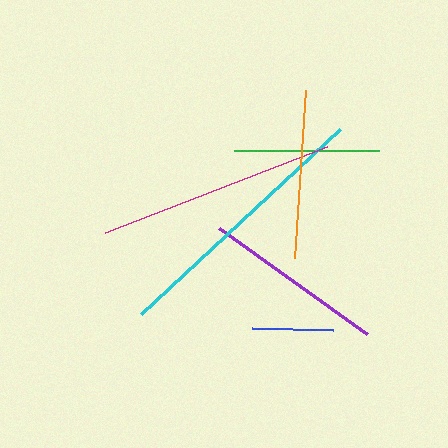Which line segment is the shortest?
The blue line is the shortest at approximately 81 pixels.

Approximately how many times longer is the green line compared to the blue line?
The green line is approximately 1.8 times the length of the blue line.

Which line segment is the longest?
The cyan line is the longest at approximately 272 pixels.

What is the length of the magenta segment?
The magenta segment is approximately 238 pixels long.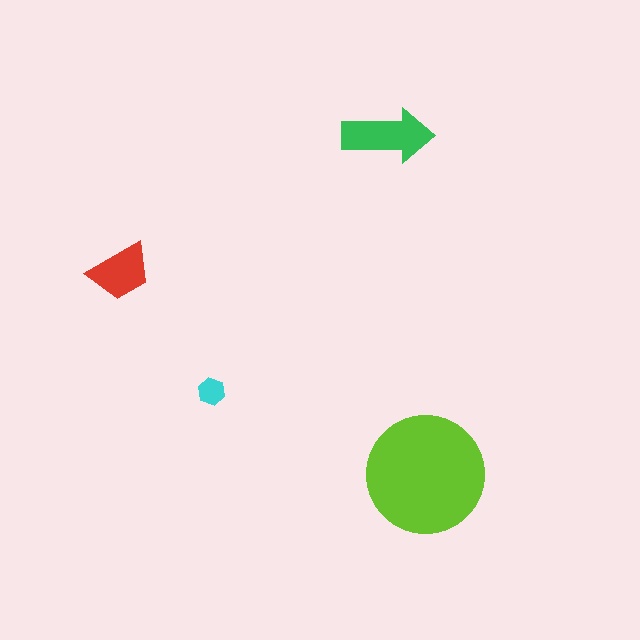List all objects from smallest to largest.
The cyan hexagon, the red trapezoid, the green arrow, the lime circle.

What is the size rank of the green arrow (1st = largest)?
2nd.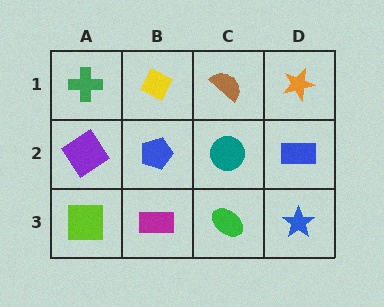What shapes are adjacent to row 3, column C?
A teal circle (row 2, column C), a magenta rectangle (row 3, column B), a blue star (row 3, column D).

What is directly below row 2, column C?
A green ellipse.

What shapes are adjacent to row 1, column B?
A blue pentagon (row 2, column B), a green cross (row 1, column A), a brown semicircle (row 1, column C).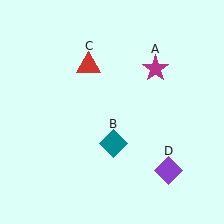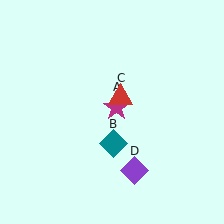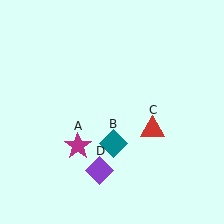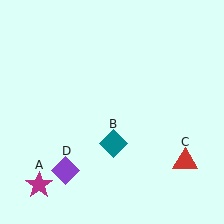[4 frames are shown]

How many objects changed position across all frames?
3 objects changed position: magenta star (object A), red triangle (object C), purple diamond (object D).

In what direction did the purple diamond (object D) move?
The purple diamond (object D) moved left.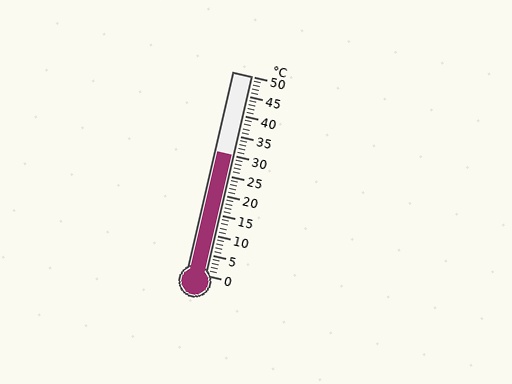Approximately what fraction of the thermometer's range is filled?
The thermometer is filled to approximately 60% of its range.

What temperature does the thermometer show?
The thermometer shows approximately 30°C.